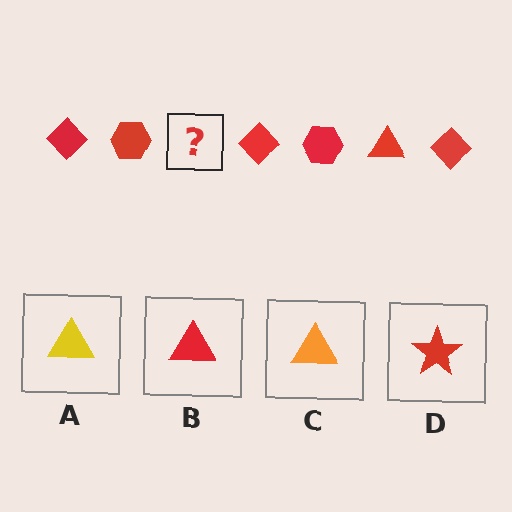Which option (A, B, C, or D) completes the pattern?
B.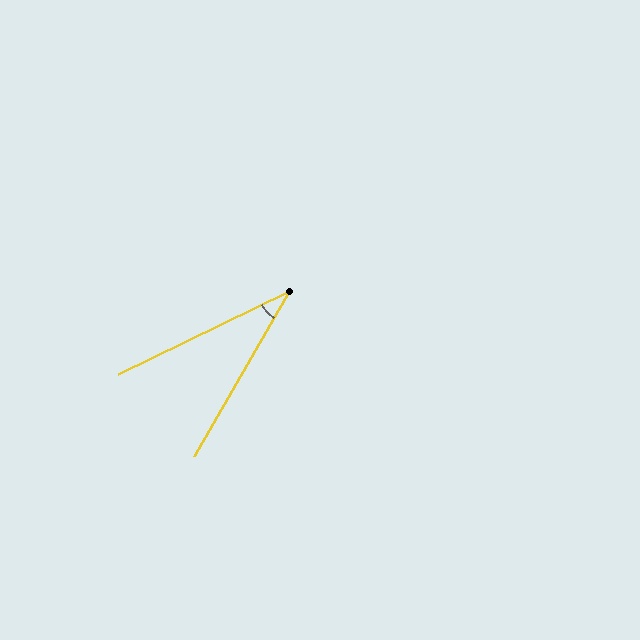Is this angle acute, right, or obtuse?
It is acute.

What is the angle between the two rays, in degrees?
Approximately 34 degrees.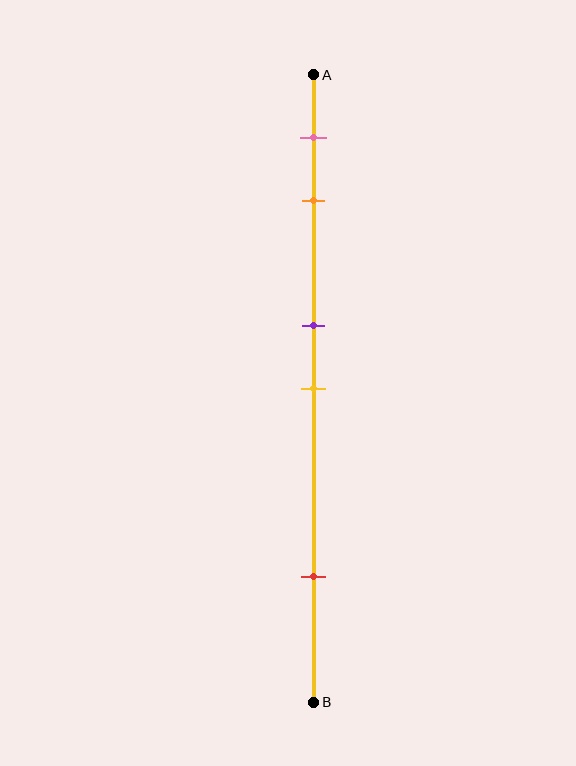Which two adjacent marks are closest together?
The purple and yellow marks are the closest adjacent pair.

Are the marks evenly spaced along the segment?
No, the marks are not evenly spaced.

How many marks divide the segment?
There are 5 marks dividing the segment.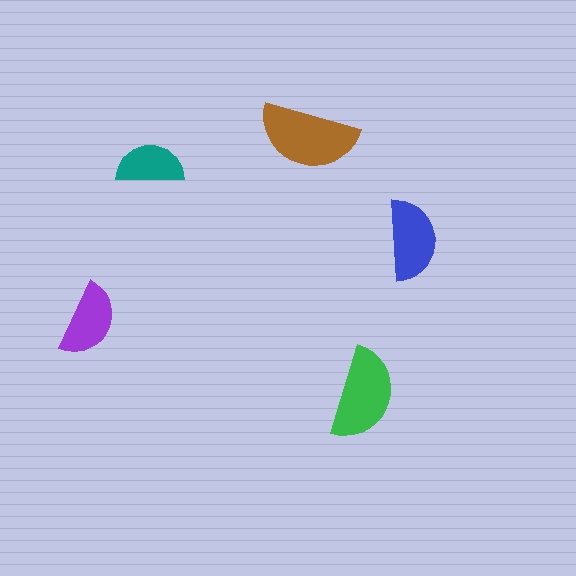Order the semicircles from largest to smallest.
the brown one, the green one, the blue one, the purple one, the teal one.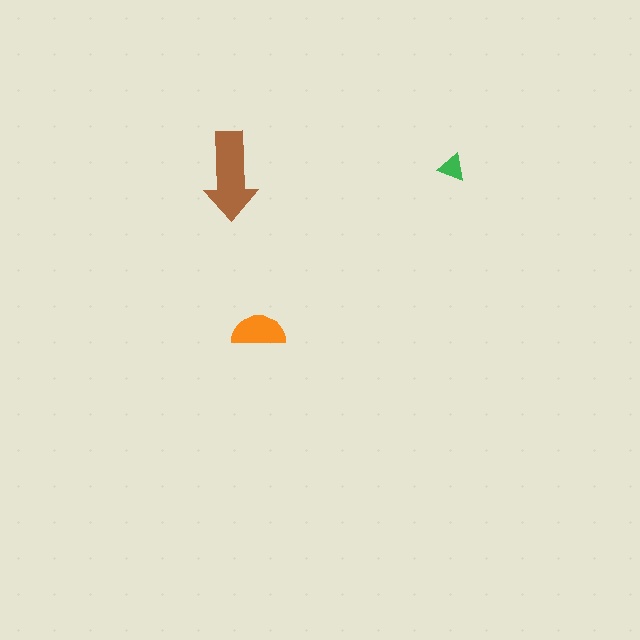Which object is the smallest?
The green triangle.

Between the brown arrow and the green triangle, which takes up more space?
The brown arrow.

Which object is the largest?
The brown arrow.